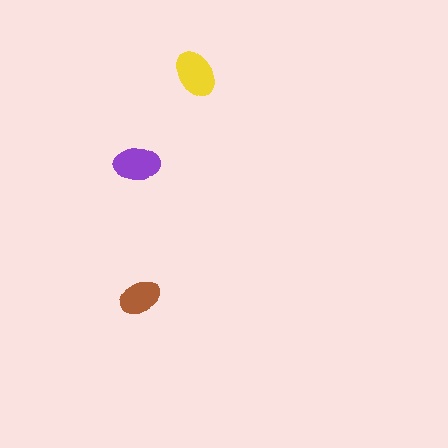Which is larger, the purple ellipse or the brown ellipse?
The purple one.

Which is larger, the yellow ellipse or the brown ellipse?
The yellow one.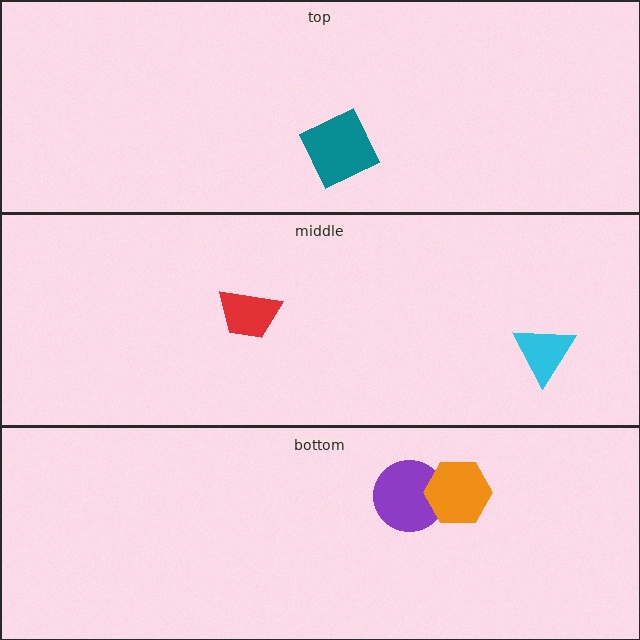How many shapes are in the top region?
1.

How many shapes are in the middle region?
2.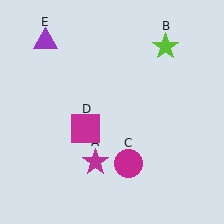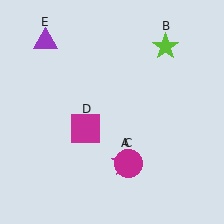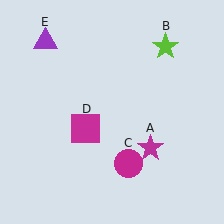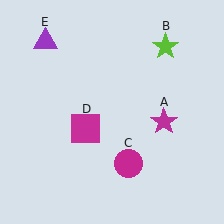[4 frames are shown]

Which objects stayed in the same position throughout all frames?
Lime star (object B) and magenta circle (object C) and magenta square (object D) and purple triangle (object E) remained stationary.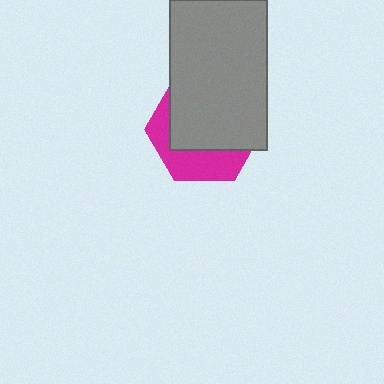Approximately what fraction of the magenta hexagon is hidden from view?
Roughly 65% of the magenta hexagon is hidden behind the gray rectangle.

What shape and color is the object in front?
The object in front is a gray rectangle.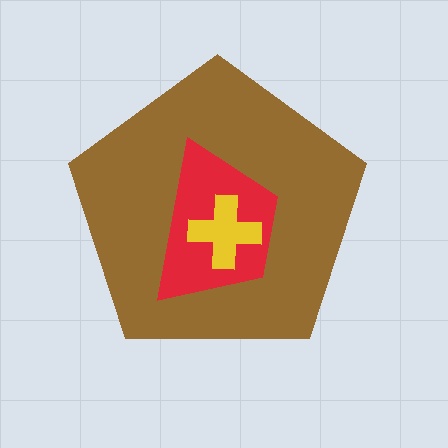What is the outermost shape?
The brown pentagon.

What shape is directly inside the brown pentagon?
The red trapezoid.